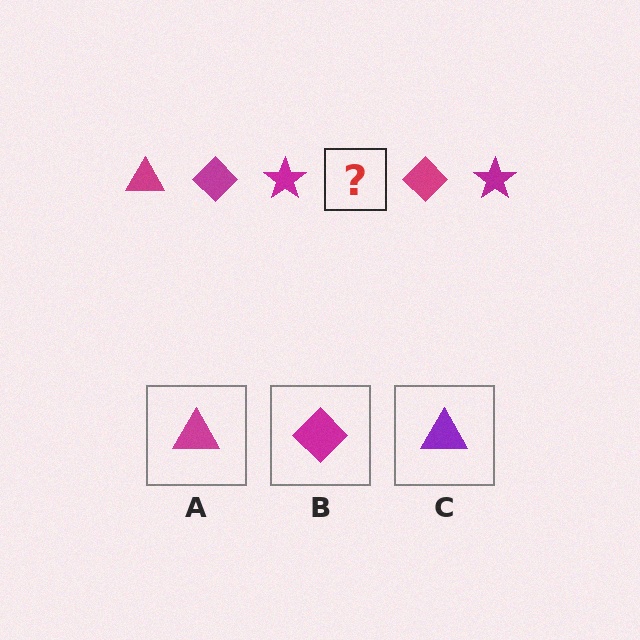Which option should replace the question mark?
Option A.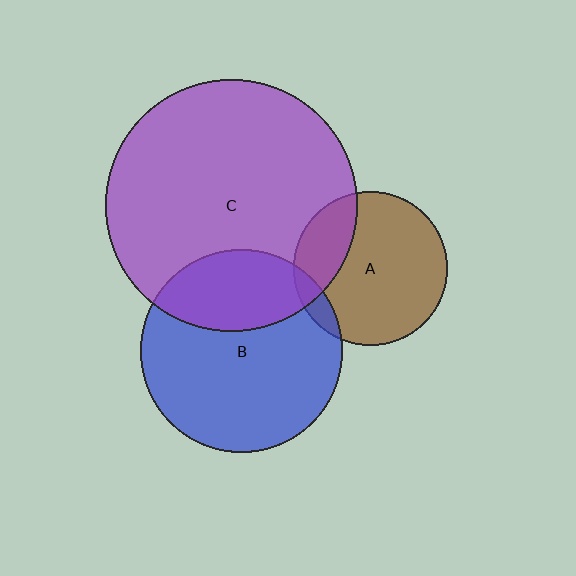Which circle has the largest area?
Circle C (purple).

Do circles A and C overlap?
Yes.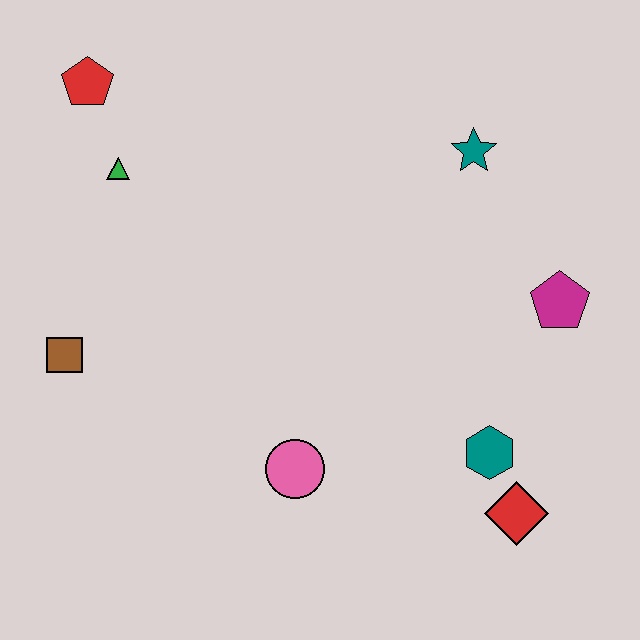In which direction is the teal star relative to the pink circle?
The teal star is above the pink circle.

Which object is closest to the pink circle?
The teal hexagon is closest to the pink circle.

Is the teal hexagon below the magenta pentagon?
Yes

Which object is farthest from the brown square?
The magenta pentagon is farthest from the brown square.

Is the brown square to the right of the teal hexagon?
No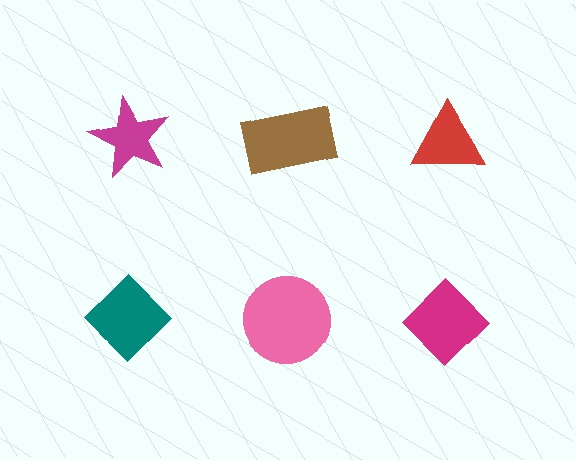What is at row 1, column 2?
A brown rectangle.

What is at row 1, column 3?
A red triangle.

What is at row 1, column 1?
A magenta star.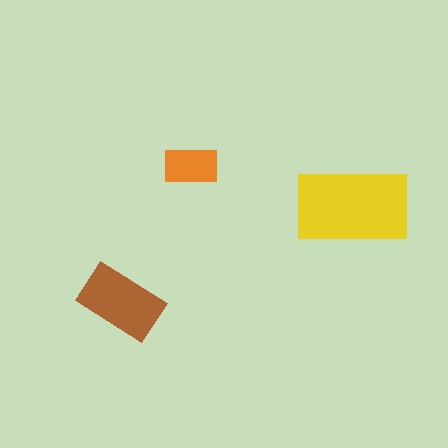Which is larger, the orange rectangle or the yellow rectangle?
The yellow one.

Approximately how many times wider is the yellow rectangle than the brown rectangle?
About 1.5 times wider.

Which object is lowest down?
The brown rectangle is bottommost.